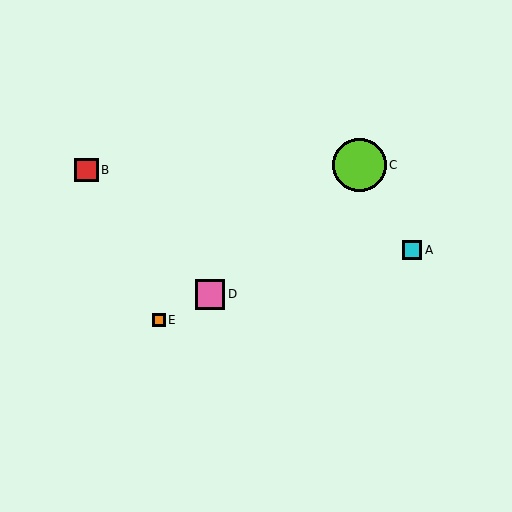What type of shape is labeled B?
Shape B is a red square.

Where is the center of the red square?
The center of the red square is at (86, 170).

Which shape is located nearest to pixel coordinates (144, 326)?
The orange square (labeled E) at (159, 320) is nearest to that location.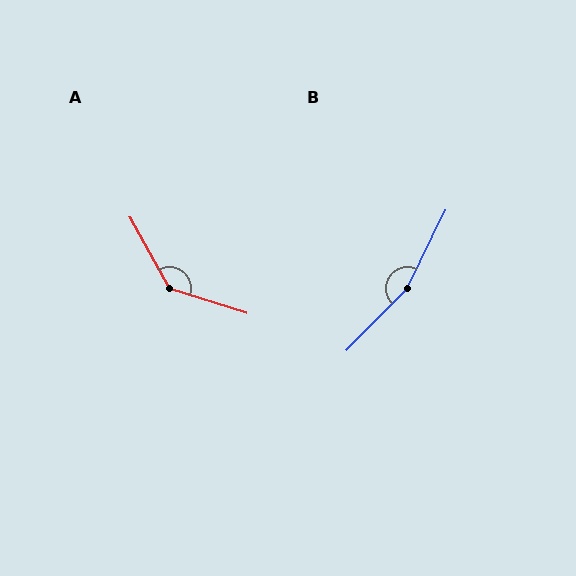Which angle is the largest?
B, at approximately 161 degrees.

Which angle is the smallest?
A, at approximately 137 degrees.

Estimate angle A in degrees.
Approximately 137 degrees.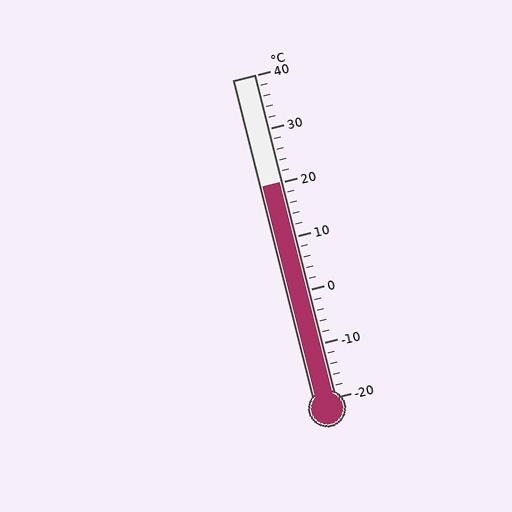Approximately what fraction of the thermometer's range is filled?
The thermometer is filled to approximately 65% of its range.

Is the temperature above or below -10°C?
The temperature is above -10°C.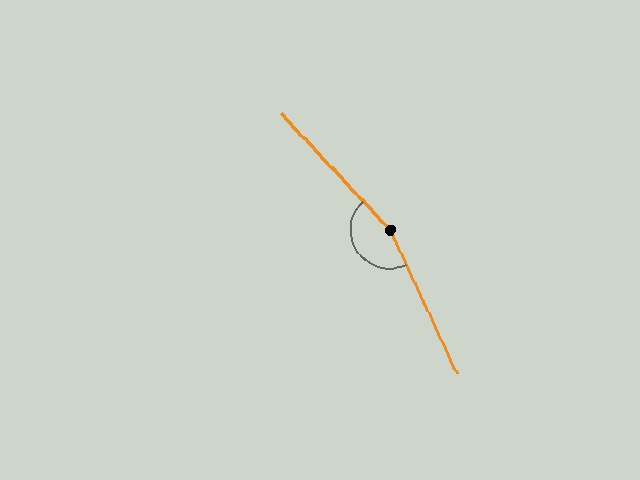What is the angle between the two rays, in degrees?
Approximately 162 degrees.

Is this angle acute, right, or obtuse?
It is obtuse.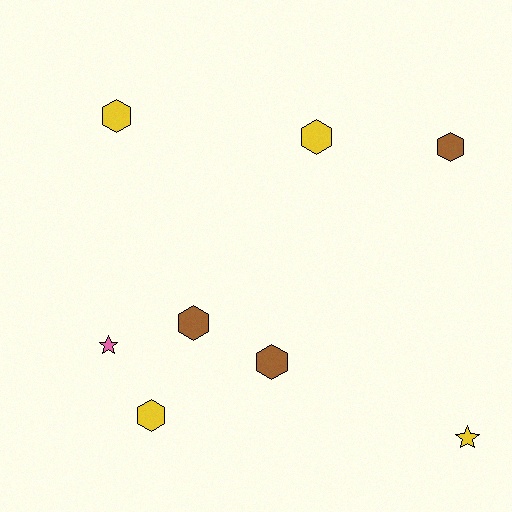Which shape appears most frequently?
Hexagon, with 6 objects.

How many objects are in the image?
There are 8 objects.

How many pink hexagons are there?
There are no pink hexagons.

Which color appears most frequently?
Yellow, with 4 objects.